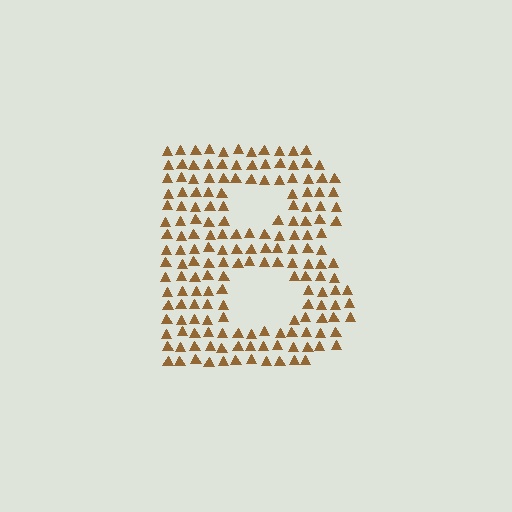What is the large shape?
The large shape is the letter B.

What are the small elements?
The small elements are triangles.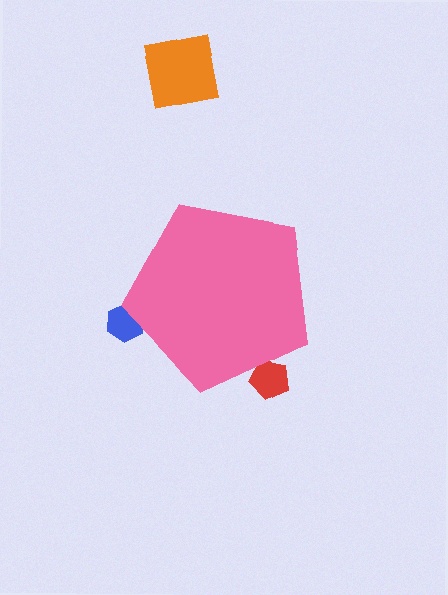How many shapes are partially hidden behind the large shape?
2 shapes are partially hidden.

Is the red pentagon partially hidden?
Yes, the red pentagon is partially hidden behind the pink pentagon.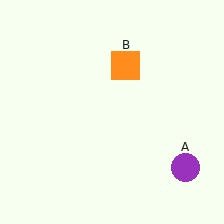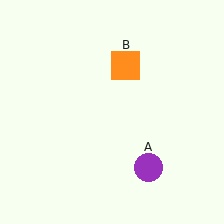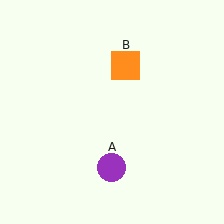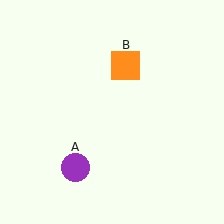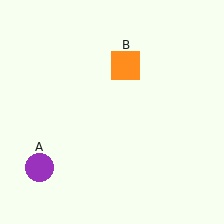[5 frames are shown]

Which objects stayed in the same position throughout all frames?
Orange square (object B) remained stationary.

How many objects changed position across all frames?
1 object changed position: purple circle (object A).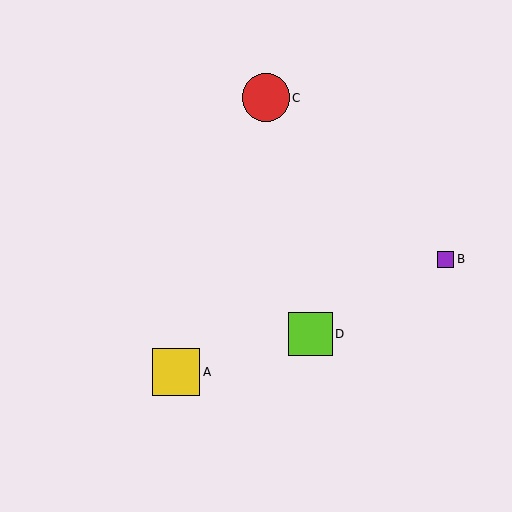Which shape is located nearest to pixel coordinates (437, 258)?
The purple square (labeled B) at (446, 259) is nearest to that location.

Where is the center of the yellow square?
The center of the yellow square is at (176, 372).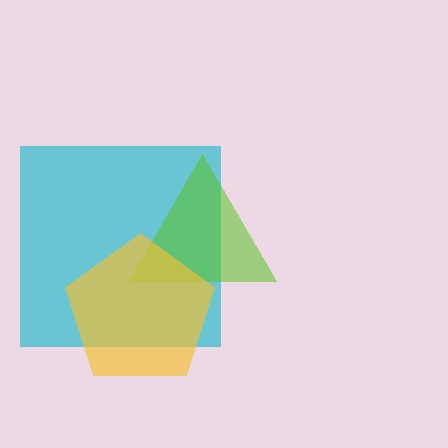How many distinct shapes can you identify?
There are 3 distinct shapes: a cyan square, a lime triangle, a yellow pentagon.